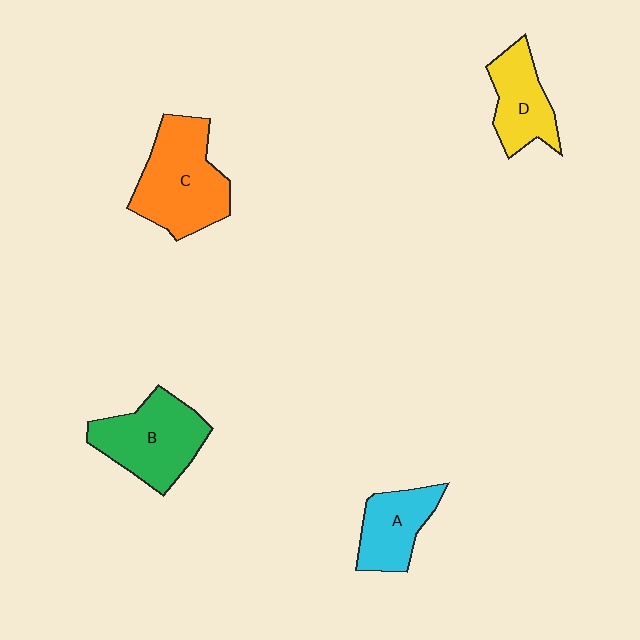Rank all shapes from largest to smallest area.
From largest to smallest: C (orange), B (green), D (yellow), A (cyan).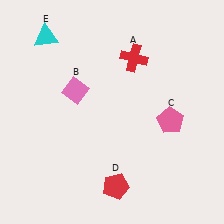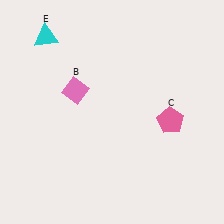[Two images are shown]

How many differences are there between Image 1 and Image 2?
There are 2 differences between the two images.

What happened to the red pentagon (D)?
The red pentagon (D) was removed in Image 2. It was in the bottom-right area of Image 1.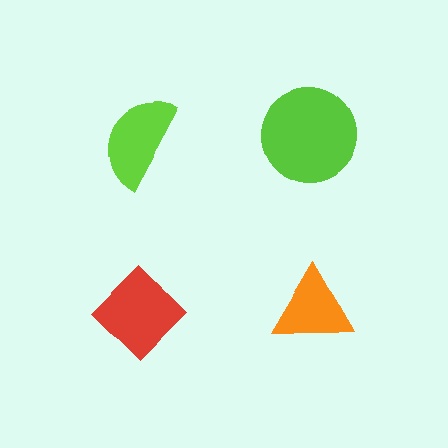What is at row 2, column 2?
An orange triangle.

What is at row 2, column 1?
A red diamond.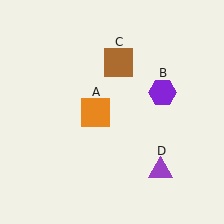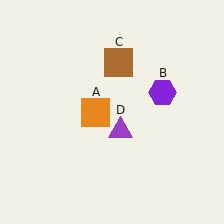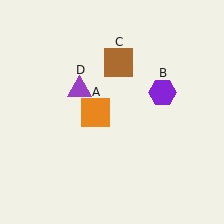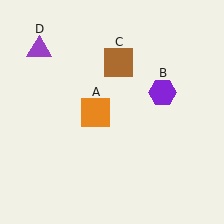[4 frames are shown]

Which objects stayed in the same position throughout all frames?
Orange square (object A) and purple hexagon (object B) and brown square (object C) remained stationary.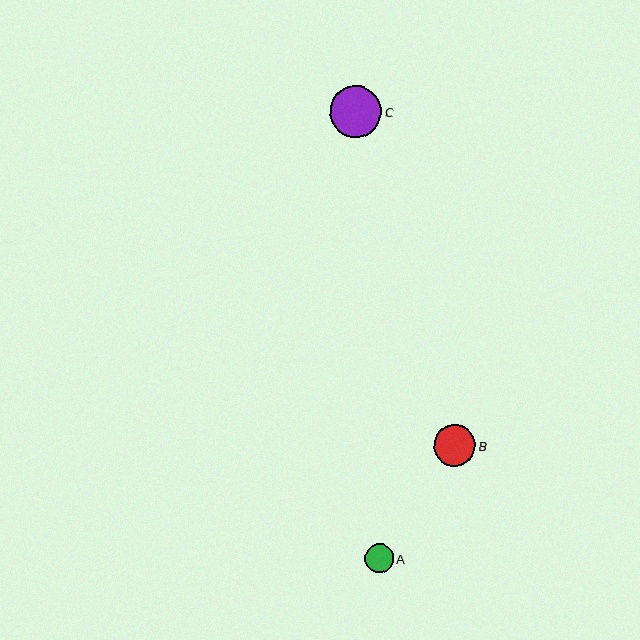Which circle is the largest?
Circle C is the largest with a size of approximately 51 pixels.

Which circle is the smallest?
Circle A is the smallest with a size of approximately 29 pixels.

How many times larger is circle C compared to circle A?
Circle C is approximately 1.8 times the size of circle A.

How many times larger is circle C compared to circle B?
Circle C is approximately 1.2 times the size of circle B.